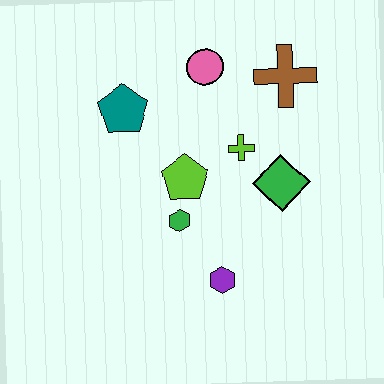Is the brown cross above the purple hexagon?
Yes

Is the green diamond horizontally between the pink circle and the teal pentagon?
No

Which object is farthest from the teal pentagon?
The purple hexagon is farthest from the teal pentagon.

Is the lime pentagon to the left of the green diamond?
Yes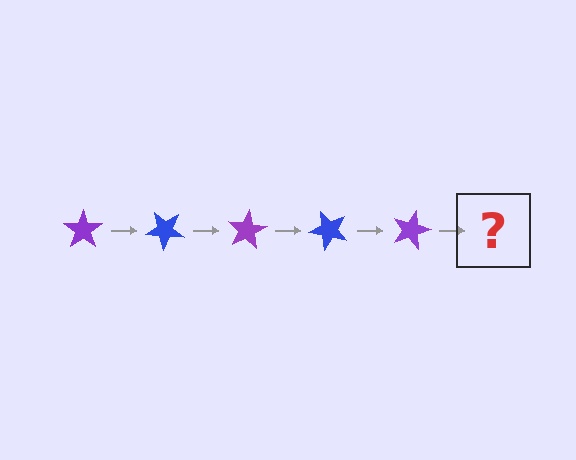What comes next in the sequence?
The next element should be a blue star, rotated 200 degrees from the start.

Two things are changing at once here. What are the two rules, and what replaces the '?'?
The two rules are that it rotates 40 degrees each step and the color cycles through purple and blue. The '?' should be a blue star, rotated 200 degrees from the start.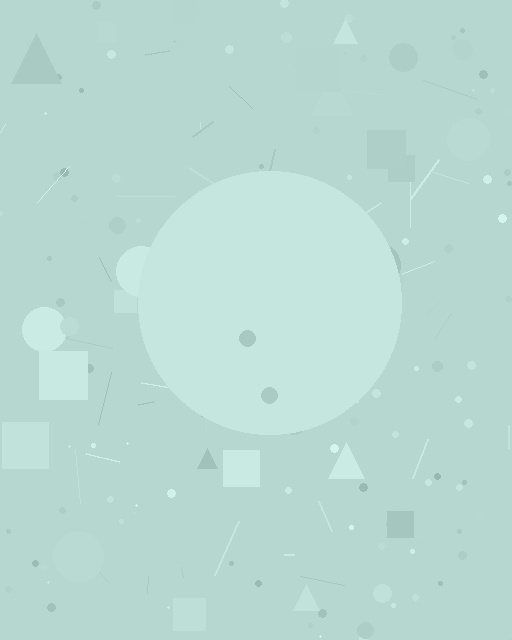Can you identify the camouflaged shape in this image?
The camouflaged shape is a circle.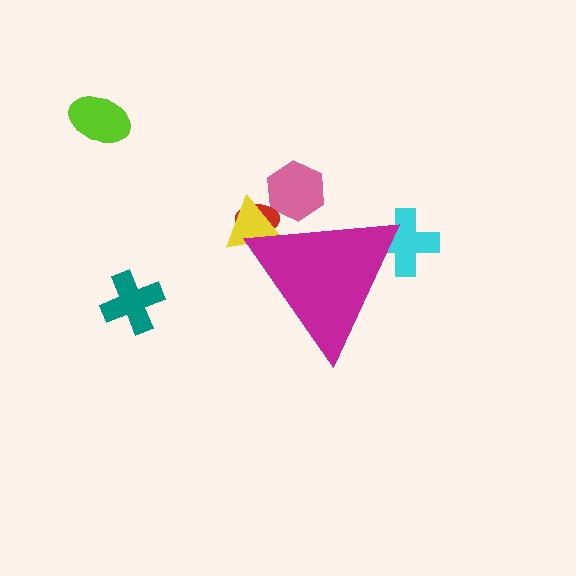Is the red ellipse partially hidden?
Yes, the red ellipse is partially hidden behind the magenta triangle.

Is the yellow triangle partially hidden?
Yes, the yellow triangle is partially hidden behind the magenta triangle.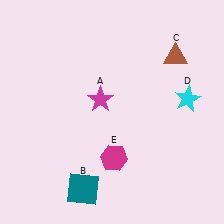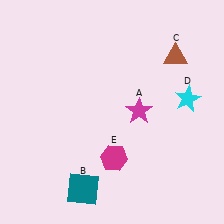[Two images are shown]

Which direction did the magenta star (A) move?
The magenta star (A) moved right.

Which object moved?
The magenta star (A) moved right.